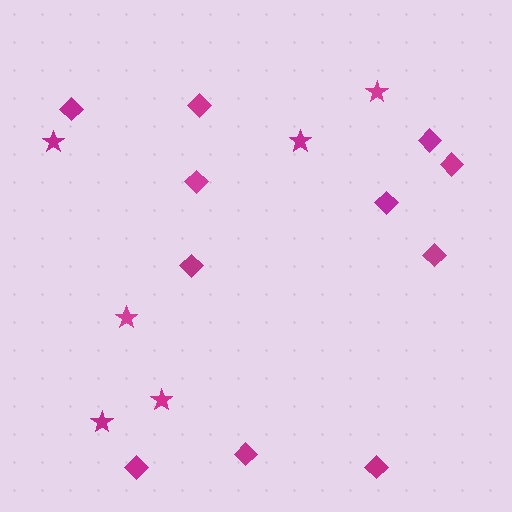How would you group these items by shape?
There are 2 groups: one group of diamonds (11) and one group of stars (6).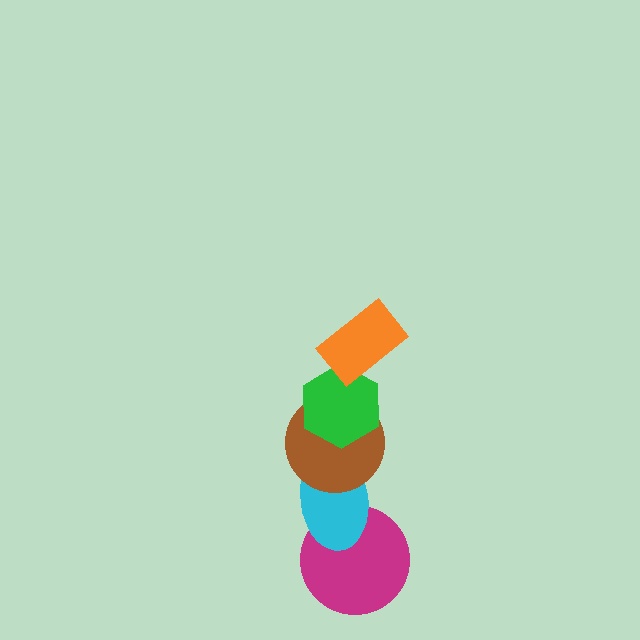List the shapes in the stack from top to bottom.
From top to bottom: the orange rectangle, the green hexagon, the brown circle, the cyan ellipse, the magenta circle.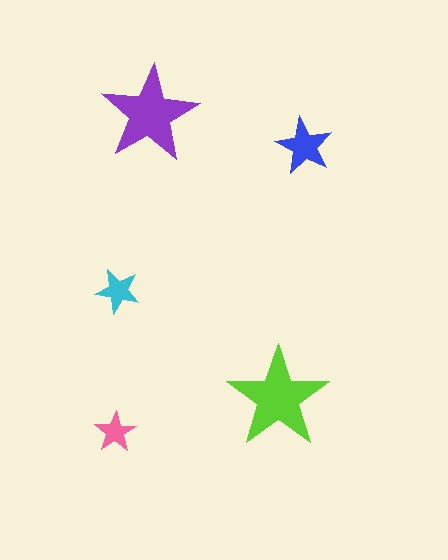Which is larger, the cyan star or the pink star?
The cyan one.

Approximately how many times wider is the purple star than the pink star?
About 2.5 times wider.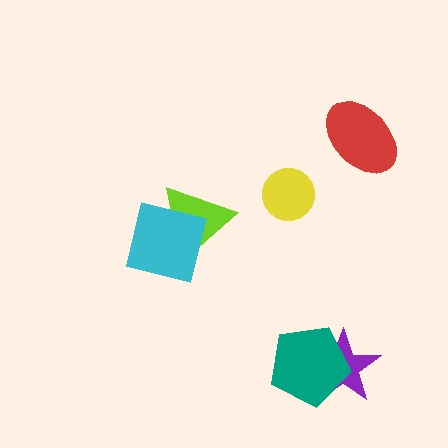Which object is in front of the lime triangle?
The cyan square is in front of the lime triangle.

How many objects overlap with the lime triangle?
1 object overlaps with the lime triangle.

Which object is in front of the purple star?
The teal pentagon is in front of the purple star.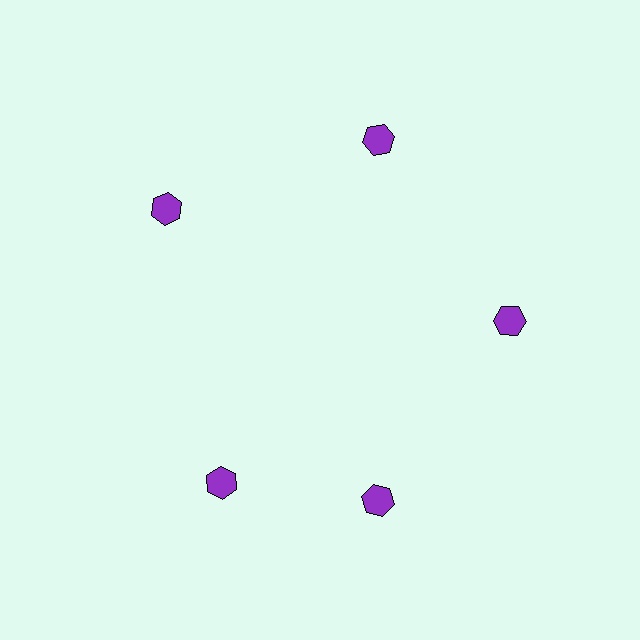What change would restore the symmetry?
The symmetry would be restored by rotating it back into even spacing with its neighbors so that all 5 hexagons sit at equal angles and equal distance from the center.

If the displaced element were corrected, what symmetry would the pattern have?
It would have 5-fold rotational symmetry — the pattern would map onto itself every 72 degrees.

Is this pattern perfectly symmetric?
No. The 5 purple hexagons are arranged in a ring, but one element near the 8 o'clock position is rotated out of alignment along the ring, breaking the 5-fold rotational symmetry.